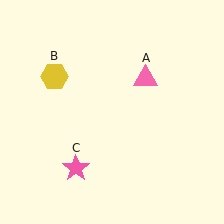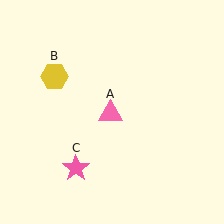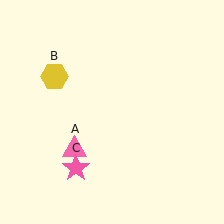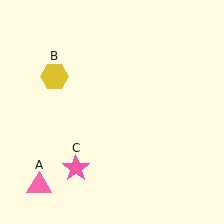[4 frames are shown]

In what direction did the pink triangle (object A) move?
The pink triangle (object A) moved down and to the left.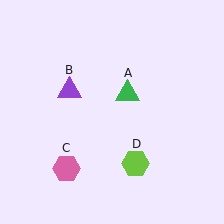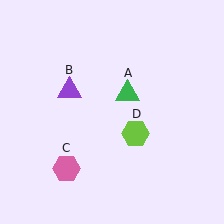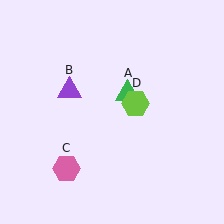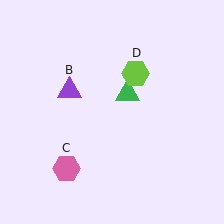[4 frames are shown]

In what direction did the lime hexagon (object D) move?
The lime hexagon (object D) moved up.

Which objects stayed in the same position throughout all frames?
Green triangle (object A) and purple triangle (object B) and pink hexagon (object C) remained stationary.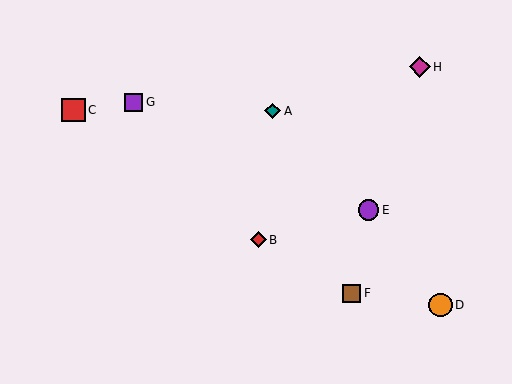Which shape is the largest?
The red square (labeled C) is the largest.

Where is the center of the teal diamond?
The center of the teal diamond is at (273, 111).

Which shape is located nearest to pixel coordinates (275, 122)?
The teal diamond (labeled A) at (273, 111) is nearest to that location.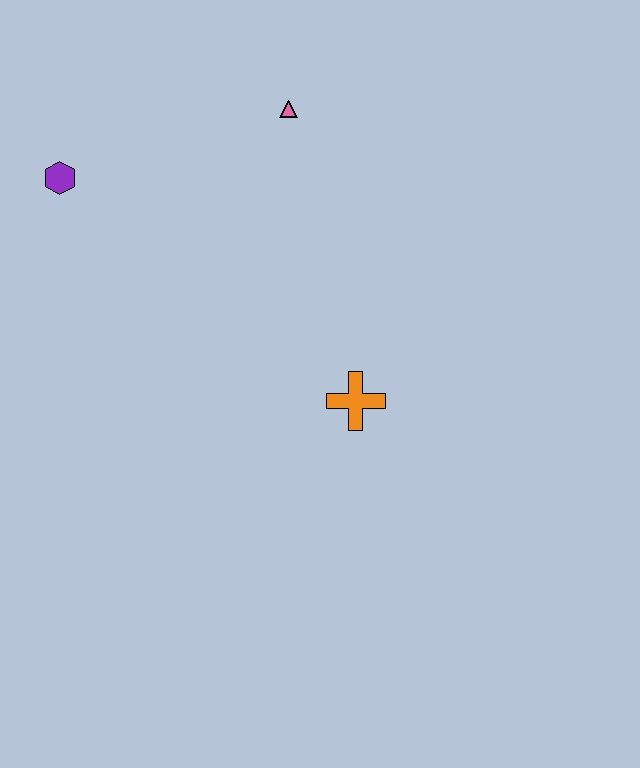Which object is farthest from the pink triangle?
The orange cross is farthest from the pink triangle.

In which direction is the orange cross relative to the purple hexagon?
The orange cross is to the right of the purple hexagon.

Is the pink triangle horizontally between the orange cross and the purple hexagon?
Yes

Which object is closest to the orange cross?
The pink triangle is closest to the orange cross.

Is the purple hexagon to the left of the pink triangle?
Yes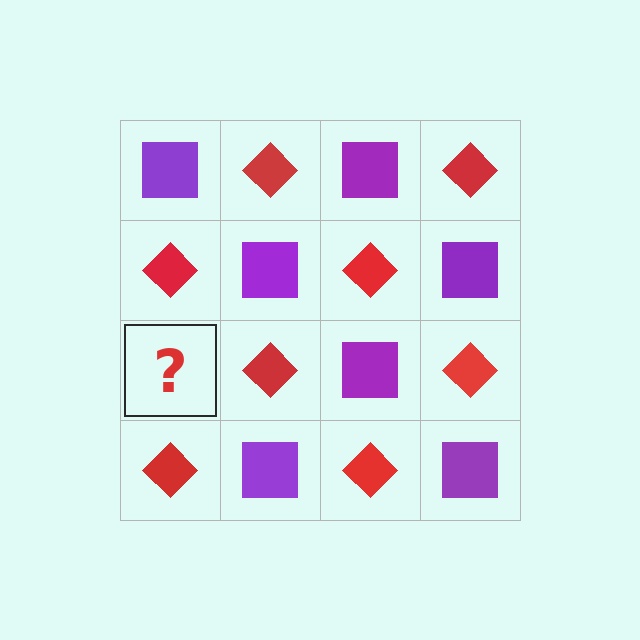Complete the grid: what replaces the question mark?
The question mark should be replaced with a purple square.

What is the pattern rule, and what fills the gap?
The rule is that it alternates purple square and red diamond in a checkerboard pattern. The gap should be filled with a purple square.